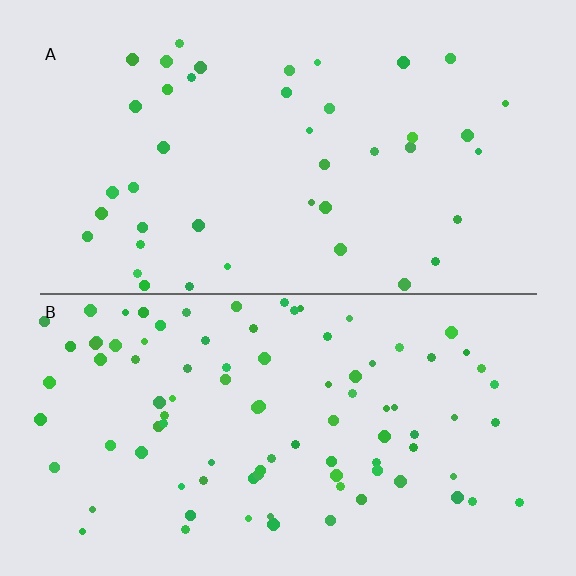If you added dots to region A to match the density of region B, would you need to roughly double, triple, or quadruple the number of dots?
Approximately double.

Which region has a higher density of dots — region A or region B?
B (the bottom).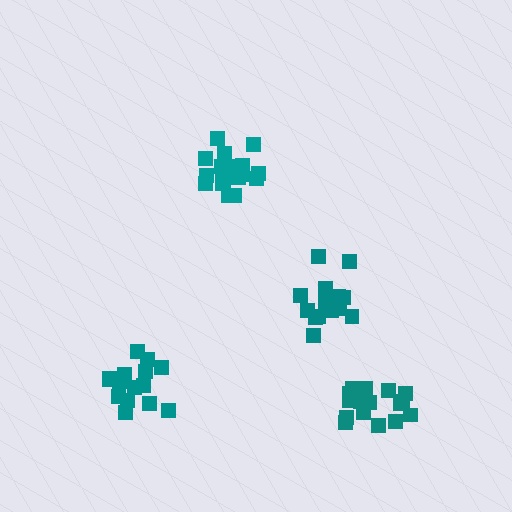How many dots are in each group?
Group 1: 16 dots, Group 2: 18 dots, Group 3: 14 dots, Group 4: 18 dots (66 total).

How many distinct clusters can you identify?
There are 4 distinct clusters.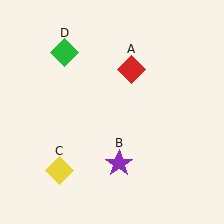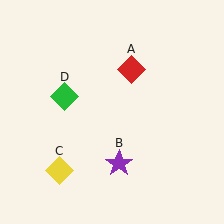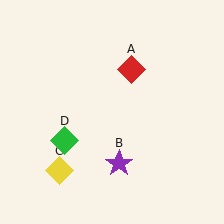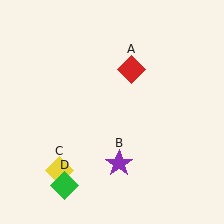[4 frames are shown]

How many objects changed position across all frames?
1 object changed position: green diamond (object D).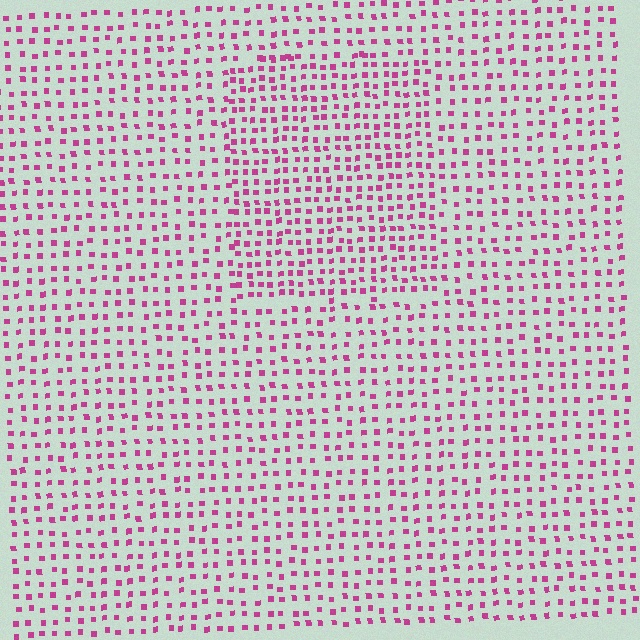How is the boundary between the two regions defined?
The boundary is defined by a change in element density (approximately 1.5x ratio). All elements are the same color, size, and shape.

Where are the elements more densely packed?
The elements are more densely packed inside the rectangle boundary.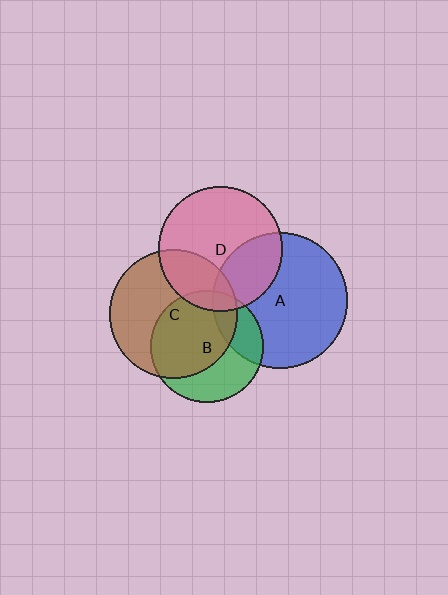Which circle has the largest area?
Circle A (blue).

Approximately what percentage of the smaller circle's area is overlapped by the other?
Approximately 25%.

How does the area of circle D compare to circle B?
Approximately 1.2 times.